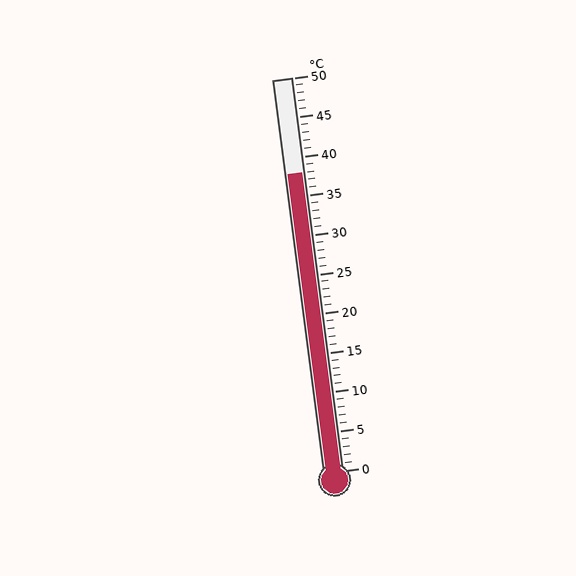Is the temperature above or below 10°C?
The temperature is above 10°C.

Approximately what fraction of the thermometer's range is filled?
The thermometer is filled to approximately 75% of its range.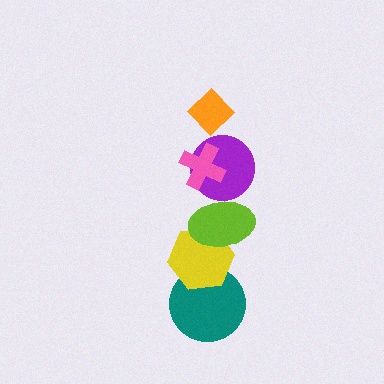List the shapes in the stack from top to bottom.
From top to bottom: the orange diamond, the pink cross, the purple circle, the lime ellipse, the yellow hexagon, the teal circle.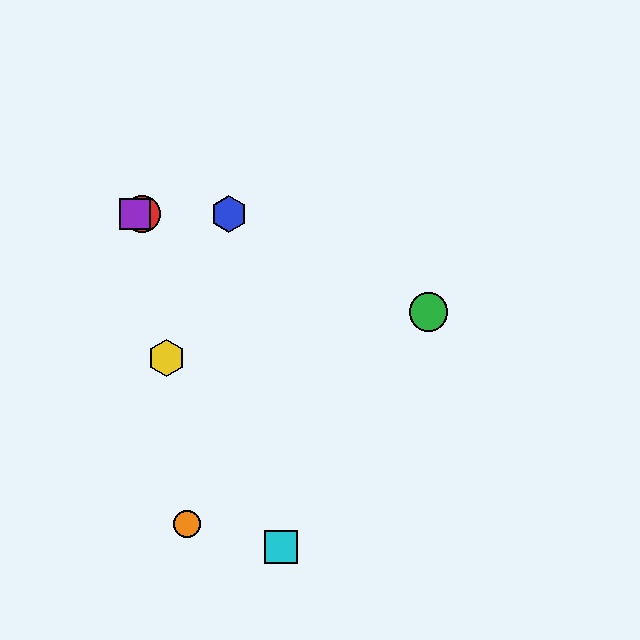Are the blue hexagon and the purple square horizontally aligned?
Yes, both are at y≈214.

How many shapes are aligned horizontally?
3 shapes (the red circle, the blue hexagon, the purple square) are aligned horizontally.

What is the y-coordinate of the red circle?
The red circle is at y≈214.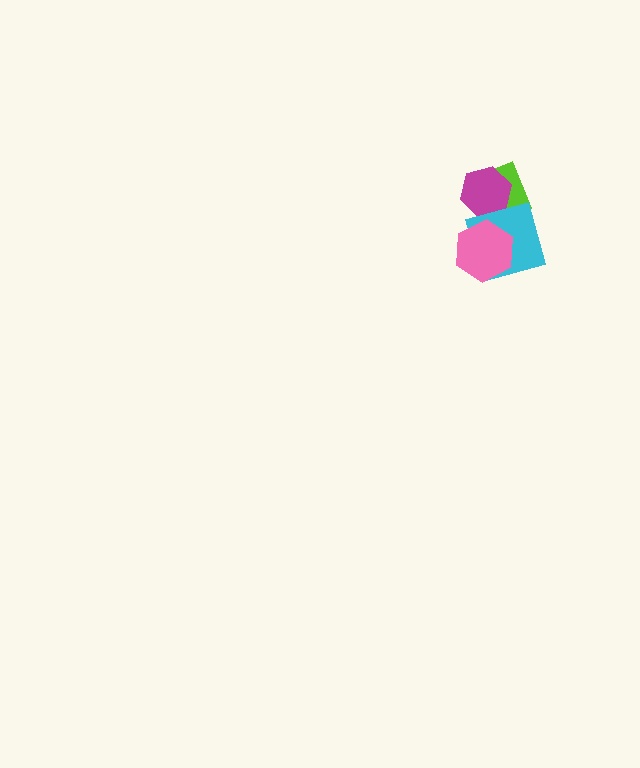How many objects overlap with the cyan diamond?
3 objects overlap with the cyan diamond.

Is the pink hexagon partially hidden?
No, no other shape covers it.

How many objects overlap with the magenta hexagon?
2 objects overlap with the magenta hexagon.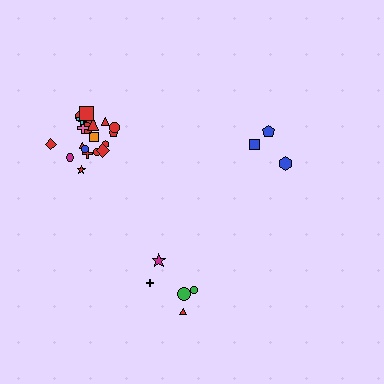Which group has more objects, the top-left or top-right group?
The top-left group.